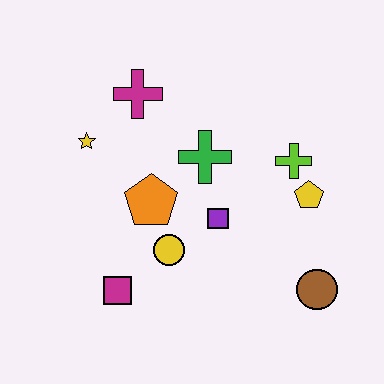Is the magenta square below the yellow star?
Yes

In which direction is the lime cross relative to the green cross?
The lime cross is to the right of the green cross.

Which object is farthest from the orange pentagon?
The brown circle is farthest from the orange pentagon.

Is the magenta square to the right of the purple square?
No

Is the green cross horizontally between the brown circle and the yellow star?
Yes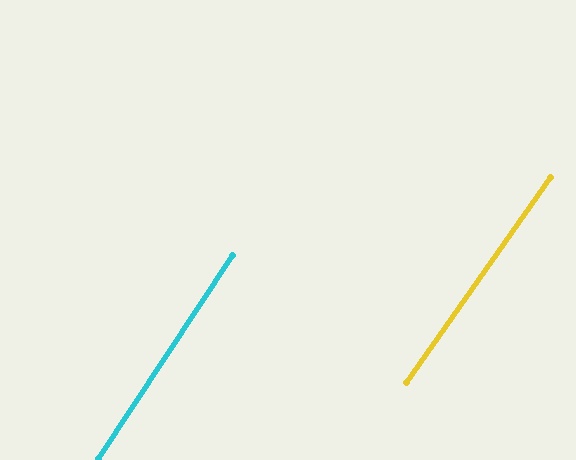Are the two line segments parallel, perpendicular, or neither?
Parallel — their directions differ by only 1.7°.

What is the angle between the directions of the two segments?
Approximately 2 degrees.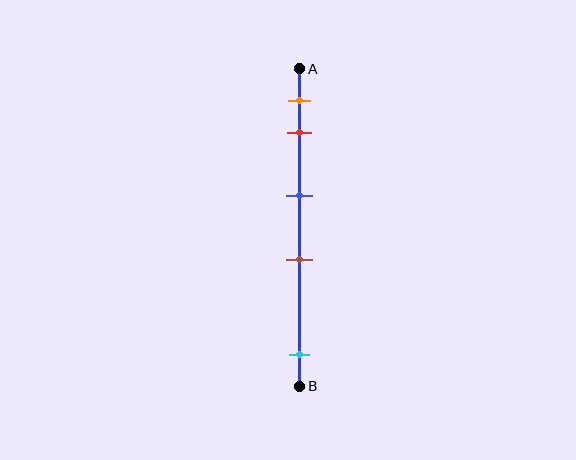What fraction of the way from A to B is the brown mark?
The brown mark is approximately 60% (0.6) of the way from A to B.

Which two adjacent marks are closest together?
The orange and red marks are the closest adjacent pair.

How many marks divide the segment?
There are 5 marks dividing the segment.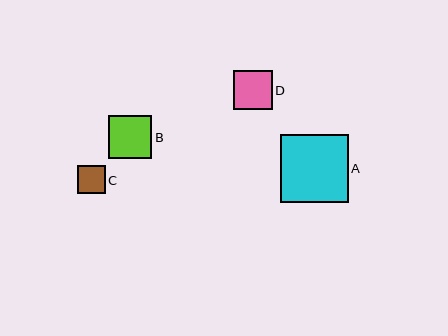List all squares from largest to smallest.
From largest to smallest: A, B, D, C.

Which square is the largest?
Square A is the largest with a size of approximately 68 pixels.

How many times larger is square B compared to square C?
Square B is approximately 1.5 times the size of square C.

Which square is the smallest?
Square C is the smallest with a size of approximately 28 pixels.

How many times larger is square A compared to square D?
Square A is approximately 1.8 times the size of square D.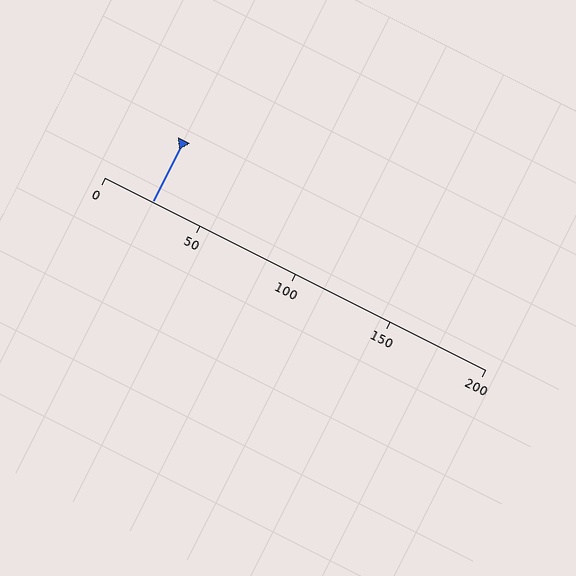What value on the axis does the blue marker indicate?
The marker indicates approximately 25.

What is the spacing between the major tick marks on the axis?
The major ticks are spaced 50 apart.